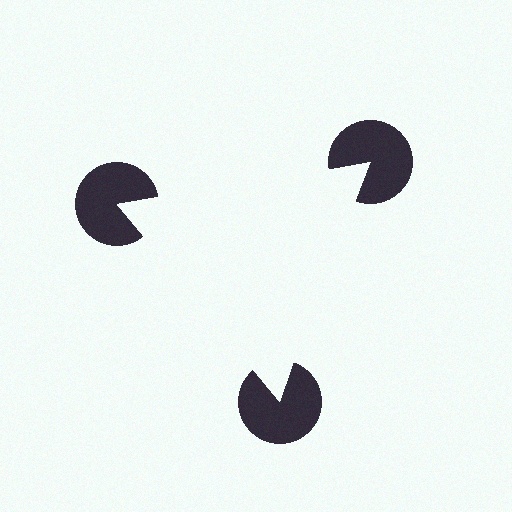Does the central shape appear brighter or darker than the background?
It typically appears slightly brighter than the background, even though no actual brightness change is drawn.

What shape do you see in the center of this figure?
An illusory triangle — its edges are inferred from the aligned wedge cuts in the pac-man discs, not physically drawn.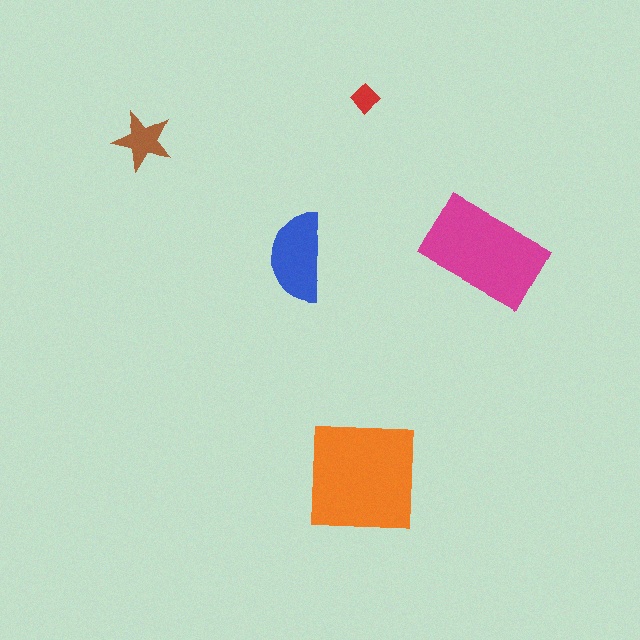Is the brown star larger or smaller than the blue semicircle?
Smaller.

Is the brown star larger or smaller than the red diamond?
Larger.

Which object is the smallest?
The red diamond.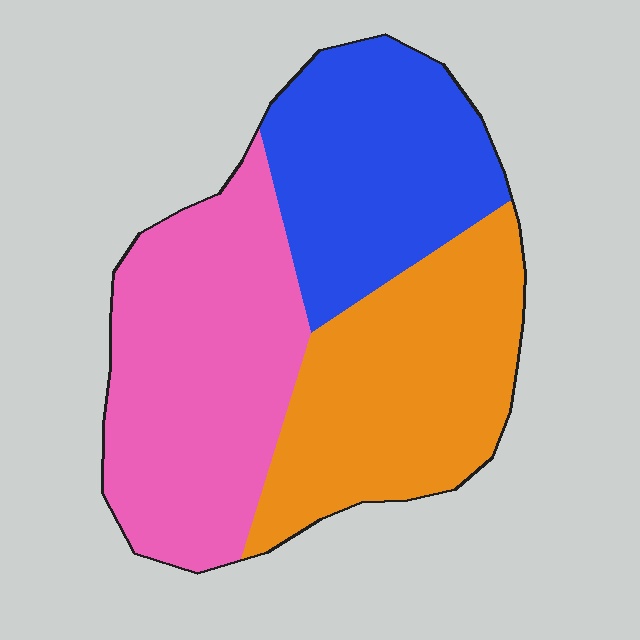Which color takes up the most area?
Pink, at roughly 40%.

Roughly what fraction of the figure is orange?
Orange covers 33% of the figure.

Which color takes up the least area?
Blue, at roughly 30%.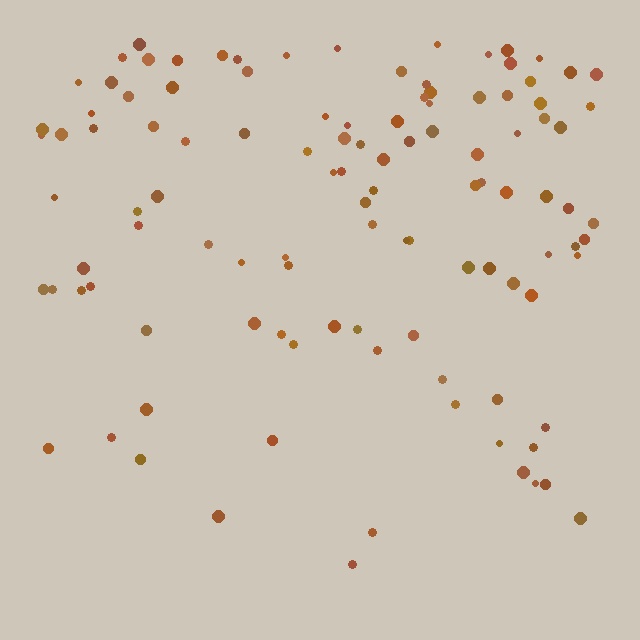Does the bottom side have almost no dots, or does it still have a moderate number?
Still a moderate number, just noticeably fewer than the top.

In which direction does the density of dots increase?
From bottom to top, with the top side densest.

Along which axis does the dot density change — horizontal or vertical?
Vertical.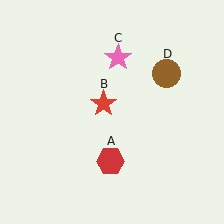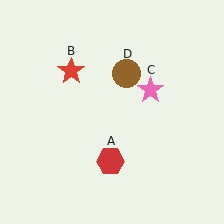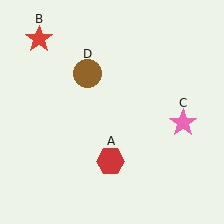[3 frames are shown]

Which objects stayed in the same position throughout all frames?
Red hexagon (object A) remained stationary.